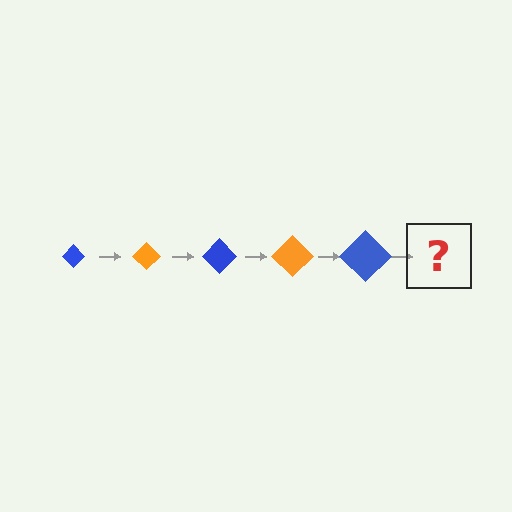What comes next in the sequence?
The next element should be an orange diamond, larger than the previous one.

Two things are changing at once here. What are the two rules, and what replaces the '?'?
The two rules are that the diamond grows larger each step and the color cycles through blue and orange. The '?' should be an orange diamond, larger than the previous one.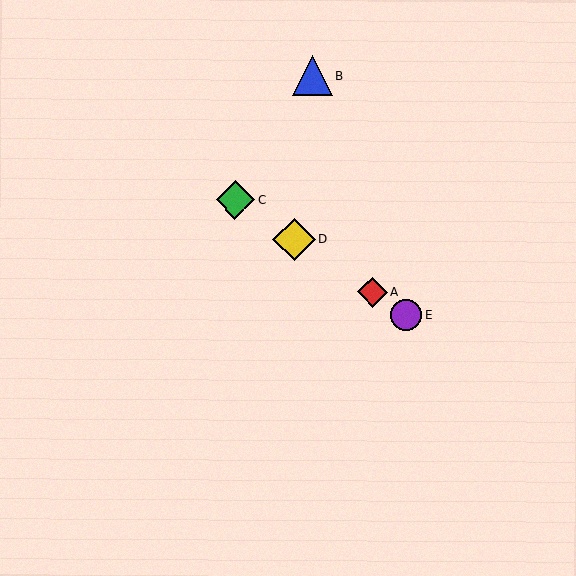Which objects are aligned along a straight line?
Objects A, C, D, E are aligned along a straight line.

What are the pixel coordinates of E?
Object E is at (406, 315).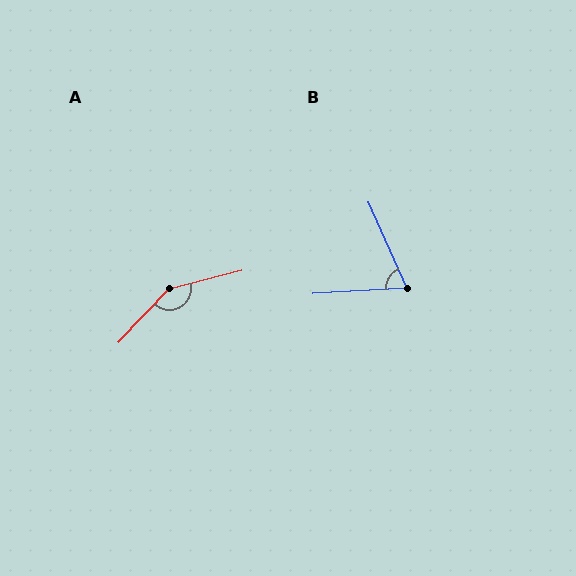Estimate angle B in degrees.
Approximately 69 degrees.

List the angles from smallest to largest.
B (69°), A (148°).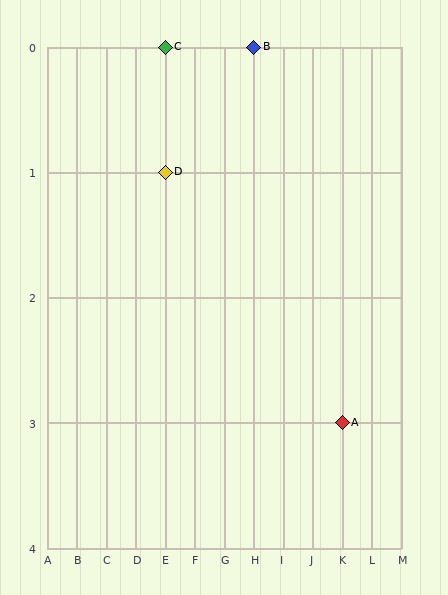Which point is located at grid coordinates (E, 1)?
Point D is at (E, 1).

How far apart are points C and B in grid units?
Points C and B are 3 columns apart.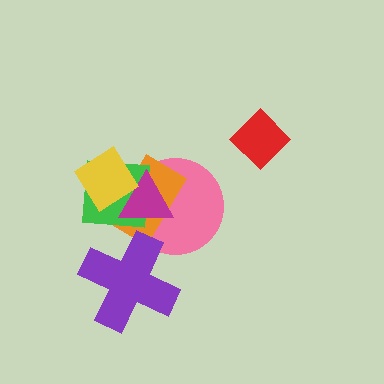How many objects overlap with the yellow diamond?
3 objects overlap with the yellow diamond.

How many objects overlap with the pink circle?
3 objects overlap with the pink circle.